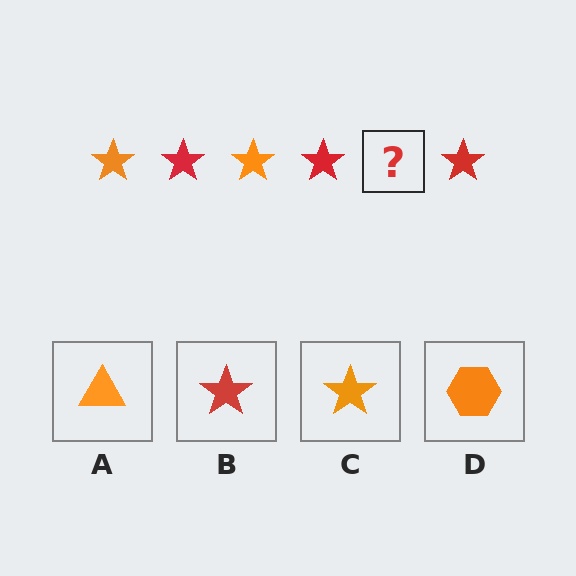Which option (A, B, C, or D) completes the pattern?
C.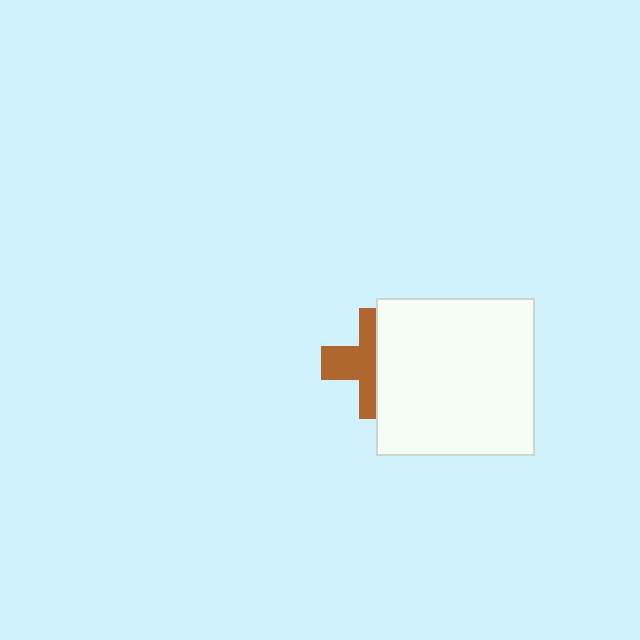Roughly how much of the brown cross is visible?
About half of it is visible (roughly 48%).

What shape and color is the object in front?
The object in front is a white square.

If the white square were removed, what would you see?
You would see the complete brown cross.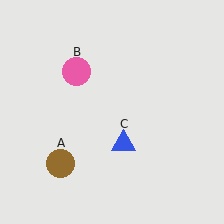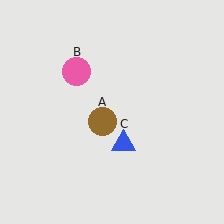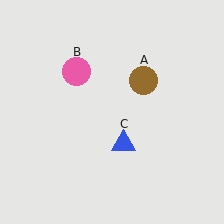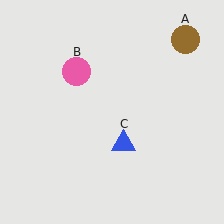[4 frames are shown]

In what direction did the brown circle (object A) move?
The brown circle (object A) moved up and to the right.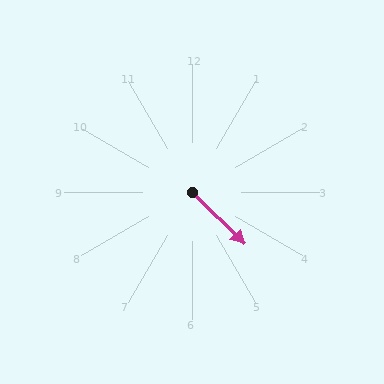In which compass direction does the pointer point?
Southeast.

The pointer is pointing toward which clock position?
Roughly 4 o'clock.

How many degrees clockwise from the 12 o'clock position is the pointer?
Approximately 135 degrees.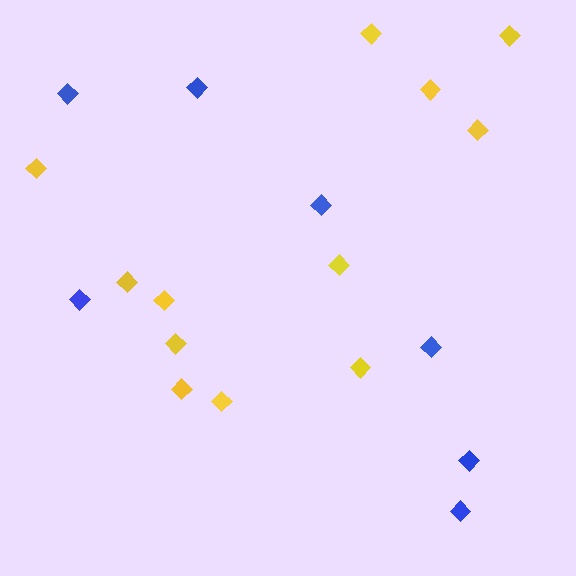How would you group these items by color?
There are 2 groups: one group of yellow diamonds (12) and one group of blue diamonds (7).